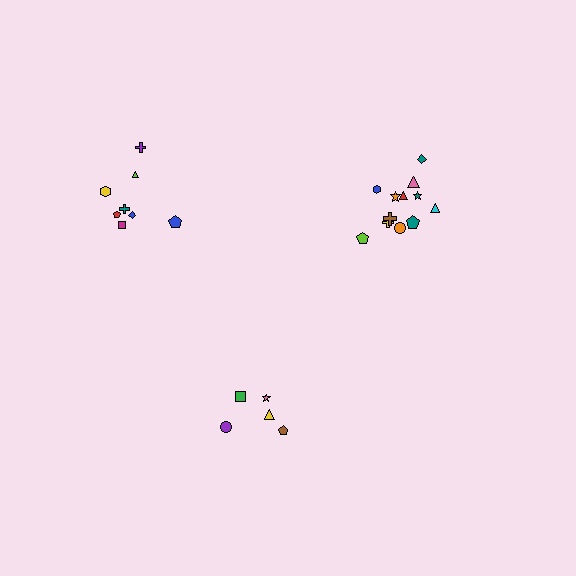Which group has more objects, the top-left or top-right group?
The top-right group.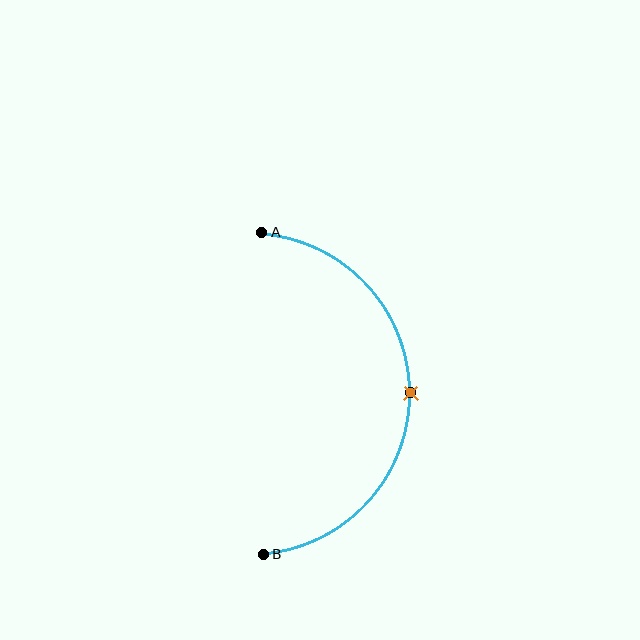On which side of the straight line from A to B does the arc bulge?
The arc bulges to the right of the straight line connecting A and B.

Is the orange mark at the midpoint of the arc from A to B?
Yes. The orange mark lies on the arc at equal arc-length from both A and B — it is the arc midpoint.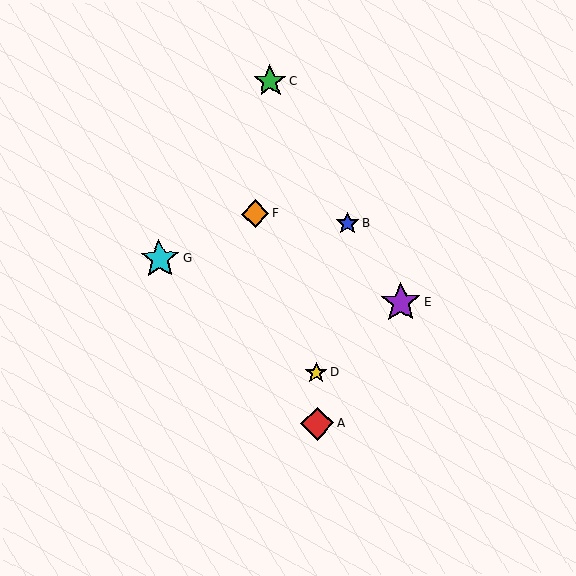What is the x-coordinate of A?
Object A is at x≈317.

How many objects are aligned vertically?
2 objects (A, D) are aligned vertically.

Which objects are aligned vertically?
Objects A, D are aligned vertically.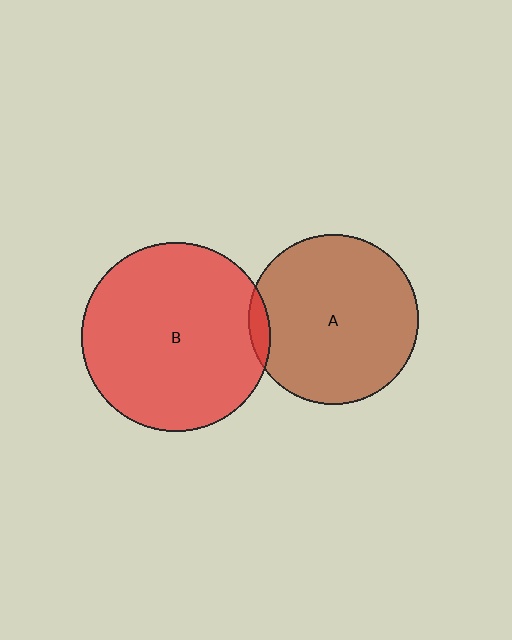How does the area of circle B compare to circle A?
Approximately 1.2 times.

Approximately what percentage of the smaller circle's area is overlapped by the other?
Approximately 5%.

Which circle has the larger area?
Circle B (red).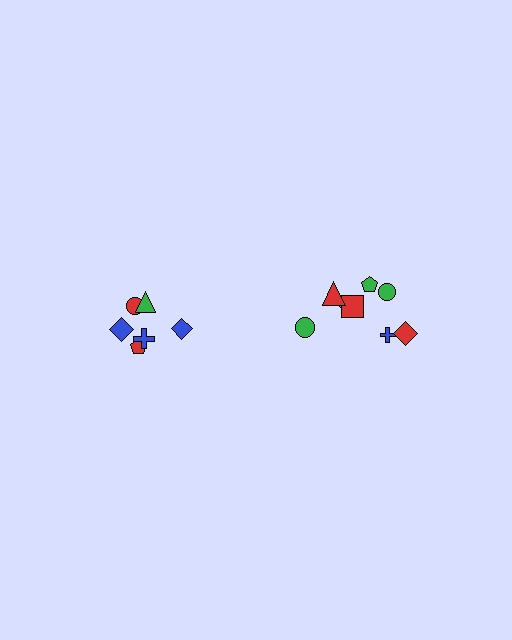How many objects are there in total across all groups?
There are 14 objects.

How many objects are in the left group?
There are 6 objects.